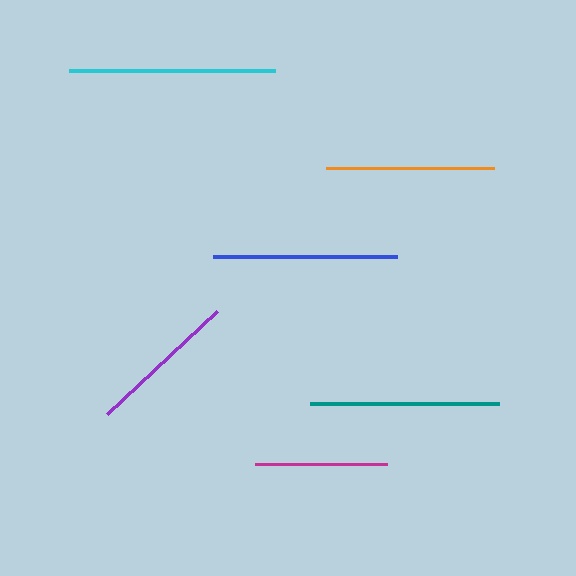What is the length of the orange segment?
The orange segment is approximately 168 pixels long.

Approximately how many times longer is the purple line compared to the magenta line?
The purple line is approximately 1.1 times the length of the magenta line.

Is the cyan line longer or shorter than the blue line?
The cyan line is longer than the blue line.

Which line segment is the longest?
The cyan line is the longest at approximately 206 pixels.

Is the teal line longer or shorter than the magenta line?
The teal line is longer than the magenta line.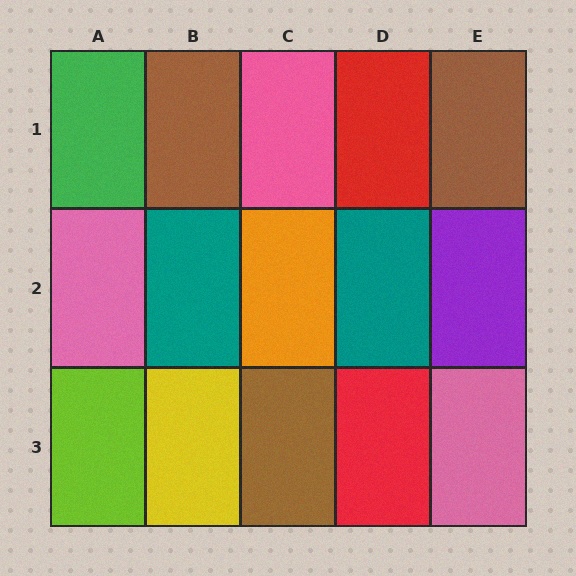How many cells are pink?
3 cells are pink.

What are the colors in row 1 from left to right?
Green, brown, pink, red, brown.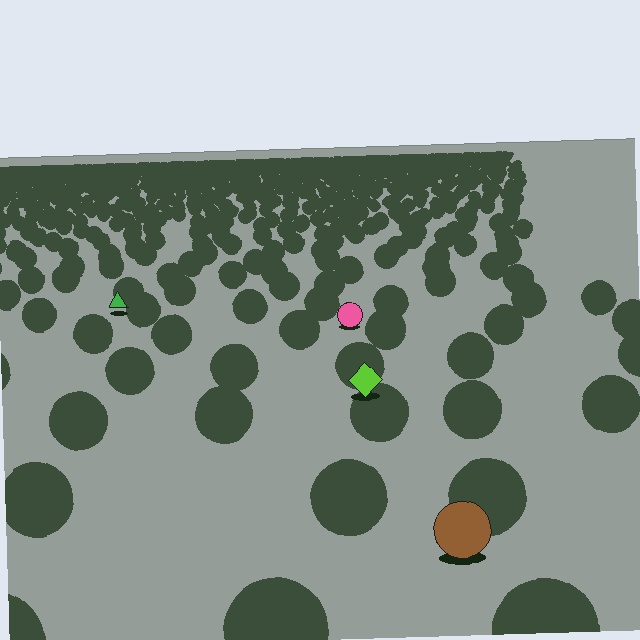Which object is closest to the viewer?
The brown circle is closest. The texture marks near it are larger and more spread out.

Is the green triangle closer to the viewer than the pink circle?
No. The pink circle is closer — you can tell from the texture gradient: the ground texture is coarser near it.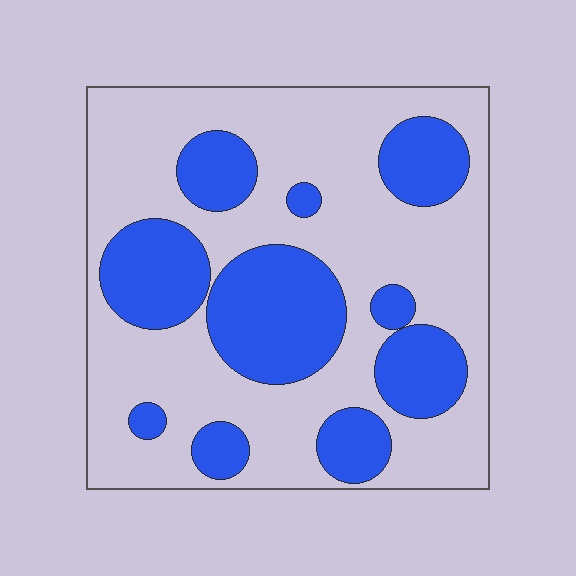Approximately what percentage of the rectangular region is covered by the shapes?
Approximately 35%.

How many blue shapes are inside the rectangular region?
10.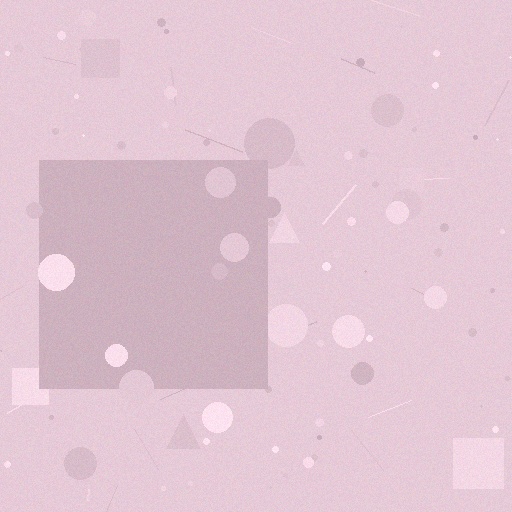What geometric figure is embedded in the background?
A square is embedded in the background.